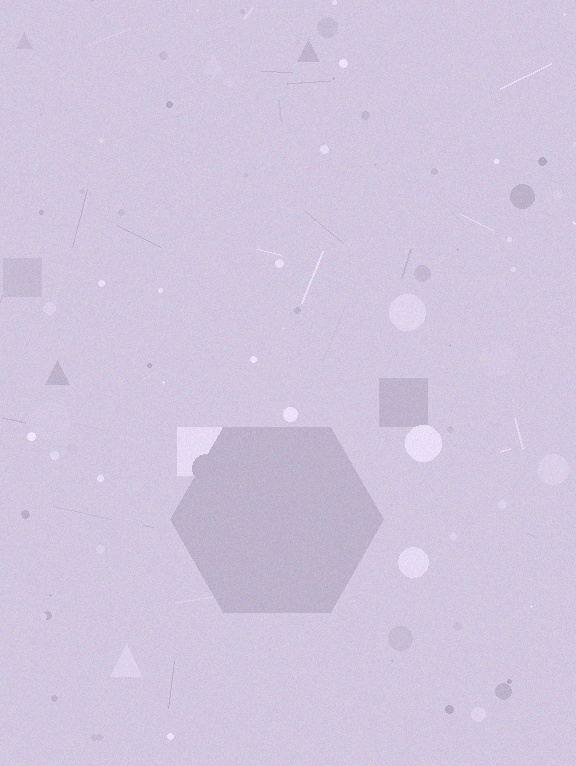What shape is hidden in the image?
A hexagon is hidden in the image.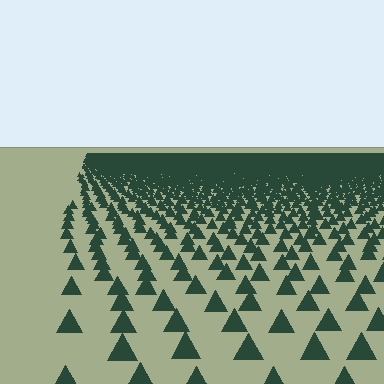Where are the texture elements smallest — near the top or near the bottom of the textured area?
Near the top.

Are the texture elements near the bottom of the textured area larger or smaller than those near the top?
Larger. Near the bottom, elements are closer to the viewer and appear at a bigger on-screen size.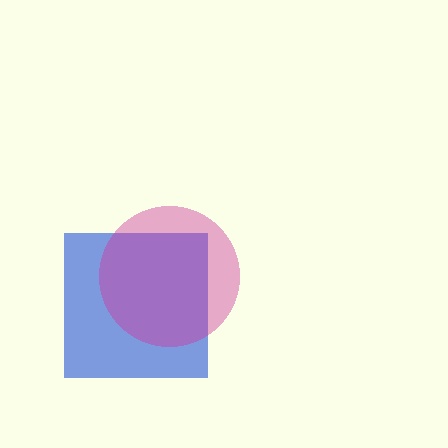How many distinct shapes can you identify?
There are 2 distinct shapes: a blue square, a magenta circle.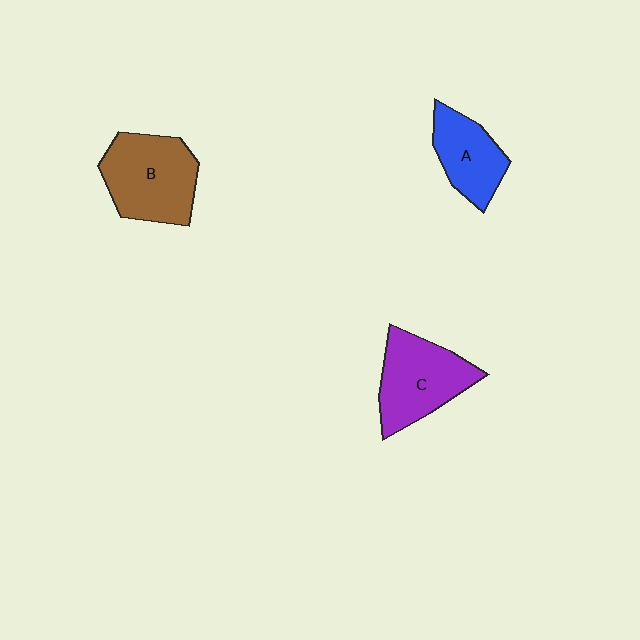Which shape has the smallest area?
Shape A (blue).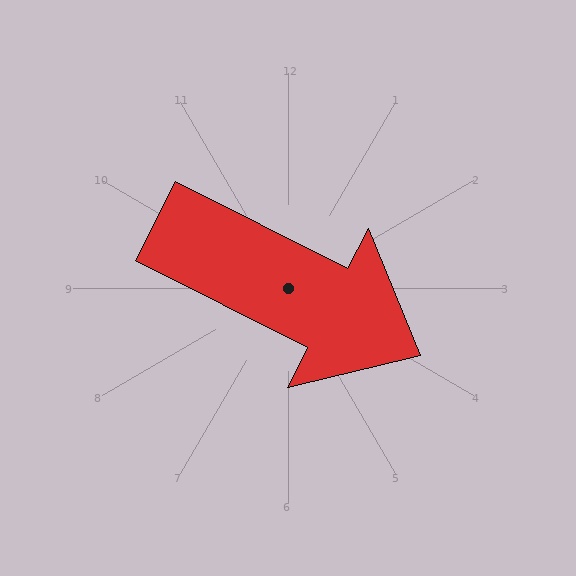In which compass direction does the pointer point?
Southeast.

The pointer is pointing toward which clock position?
Roughly 4 o'clock.